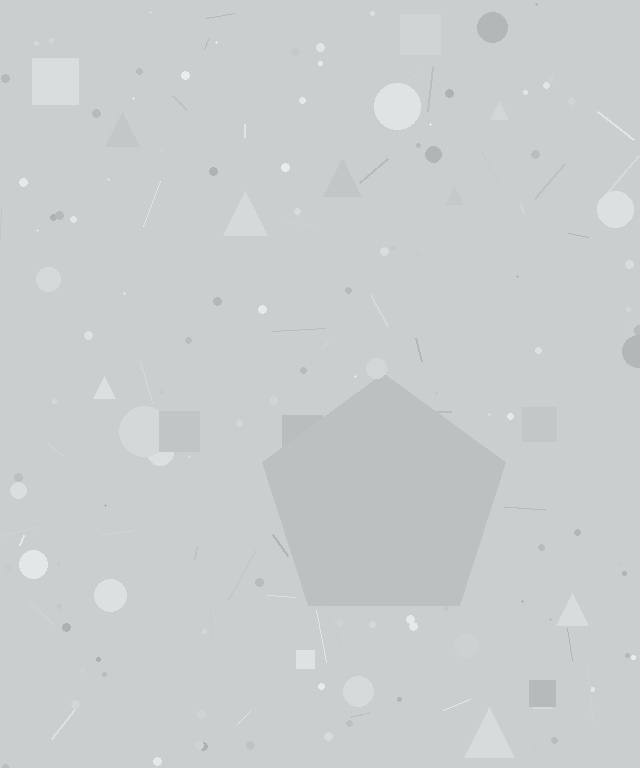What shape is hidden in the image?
A pentagon is hidden in the image.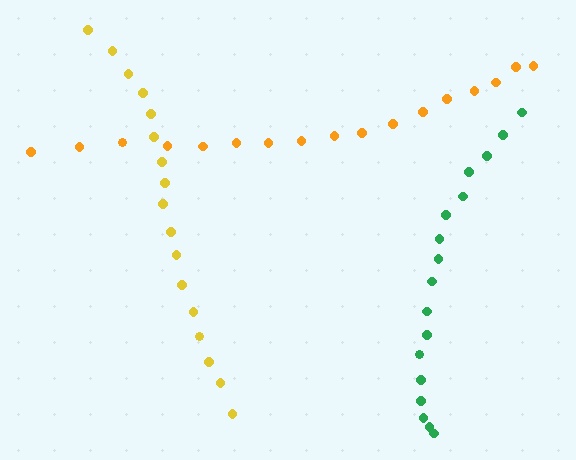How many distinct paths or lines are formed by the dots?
There are 3 distinct paths.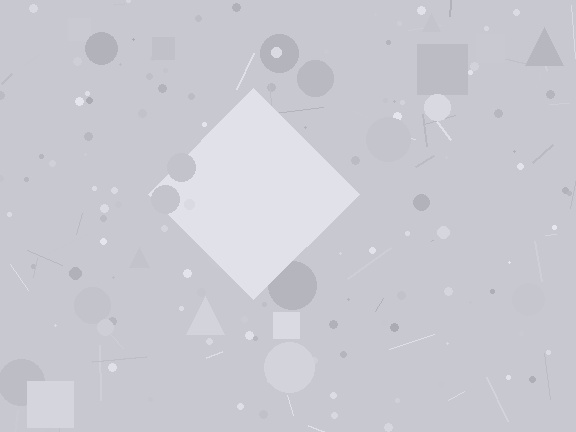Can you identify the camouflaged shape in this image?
The camouflaged shape is a diamond.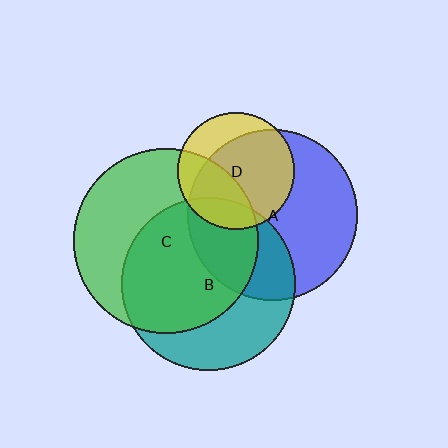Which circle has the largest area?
Circle C (green).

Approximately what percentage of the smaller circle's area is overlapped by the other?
Approximately 75%.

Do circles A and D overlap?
Yes.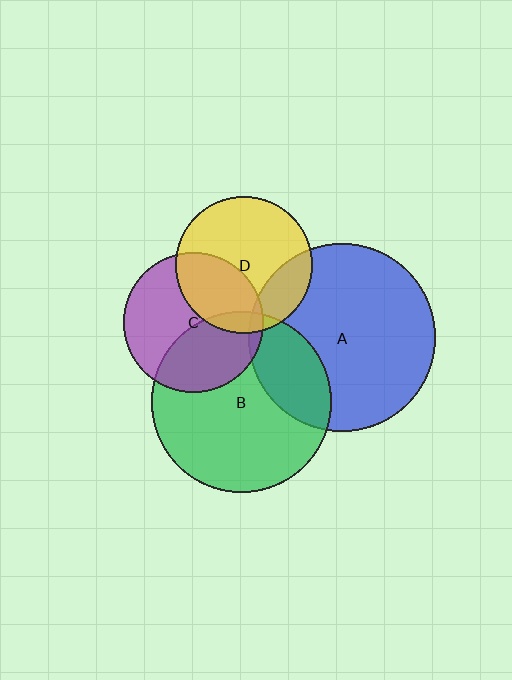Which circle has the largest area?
Circle A (blue).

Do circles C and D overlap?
Yes.